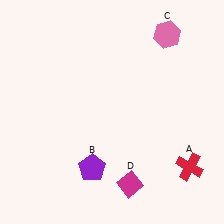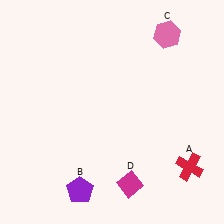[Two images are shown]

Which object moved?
The purple pentagon (B) moved down.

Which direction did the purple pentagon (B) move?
The purple pentagon (B) moved down.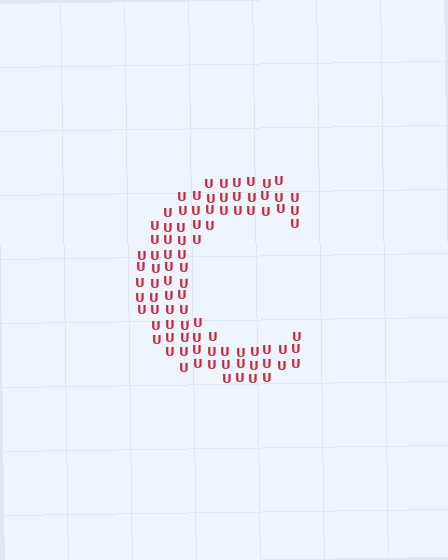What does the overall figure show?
The overall figure shows the letter C.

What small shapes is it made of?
It is made of small letter U's.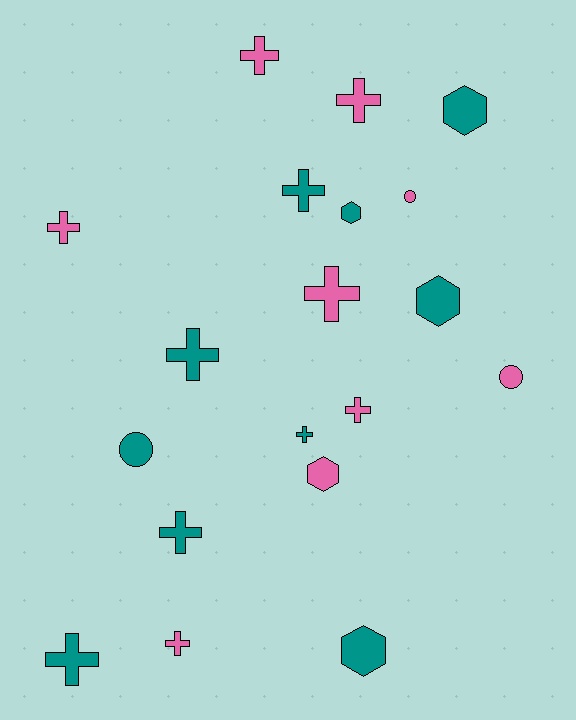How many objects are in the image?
There are 19 objects.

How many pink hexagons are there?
There is 1 pink hexagon.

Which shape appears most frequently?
Cross, with 11 objects.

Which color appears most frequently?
Teal, with 10 objects.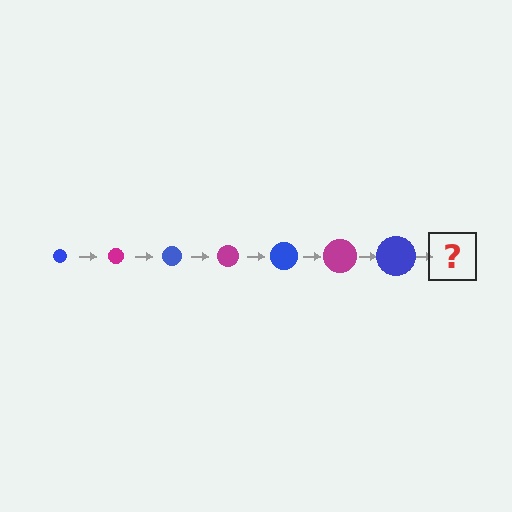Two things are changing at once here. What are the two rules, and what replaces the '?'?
The two rules are that the circle grows larger each step and the color cycles through blue and magenta. The '?' should be a magenta circle, larger than the previous one.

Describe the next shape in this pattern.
It should be a magenta circle, larger than the previous one.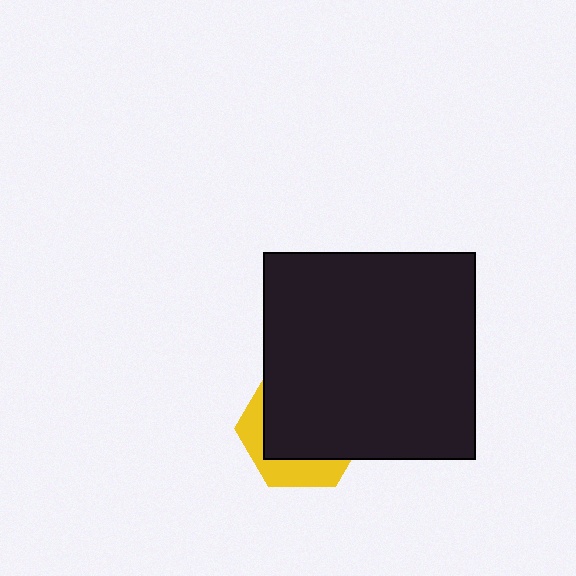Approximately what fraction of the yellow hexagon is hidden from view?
Roughly 69% of the yellow hexagon is hidden behind the black rectangle.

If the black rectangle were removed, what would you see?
You would see the complete yellow hexagon.